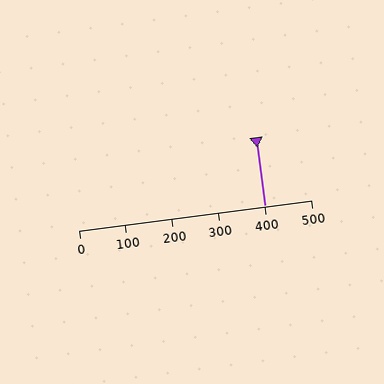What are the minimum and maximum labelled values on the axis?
The axis runs from 0 to 500.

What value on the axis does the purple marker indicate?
The marker indicates approximately 400.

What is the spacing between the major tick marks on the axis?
The major ticks are spaced 100 apart.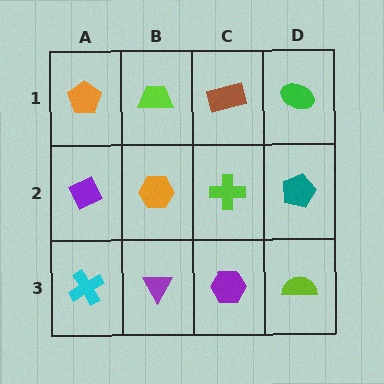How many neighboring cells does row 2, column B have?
4.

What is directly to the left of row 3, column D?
A purple hexagon.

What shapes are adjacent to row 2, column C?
A brown rectangle (row 1, column C), a purple hexagon (row 3, column C), an orange hexagon (row 2, column B), a teal pentagon (row 2, column D).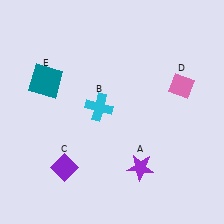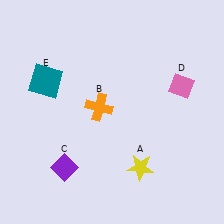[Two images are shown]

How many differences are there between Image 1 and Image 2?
There are 2 differences between the two images.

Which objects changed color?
A changed from purple to yellow. B changed from cyan to orange.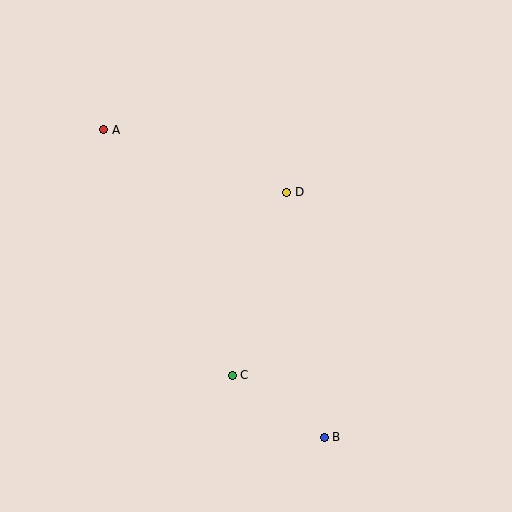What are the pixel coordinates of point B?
Point B is at (324, 437).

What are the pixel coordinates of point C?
Point C is at (232, 375).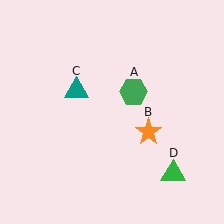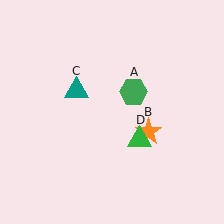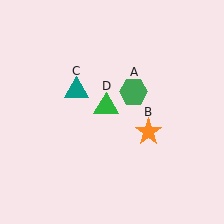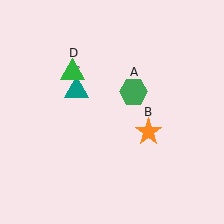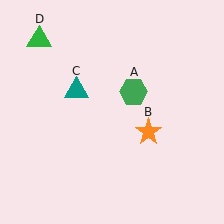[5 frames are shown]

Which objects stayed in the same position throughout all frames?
Green hexagon (object A) and orange star (object B) and teal triangle (object C) remained stationary.